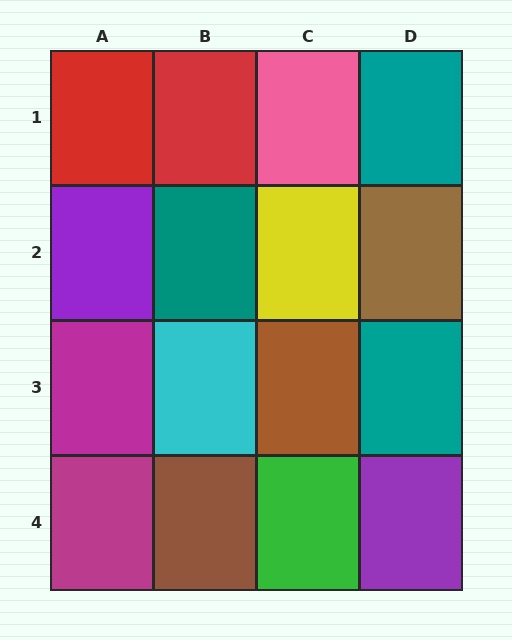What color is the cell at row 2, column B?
Teal.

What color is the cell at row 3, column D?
Teal.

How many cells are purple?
2 cells are purple.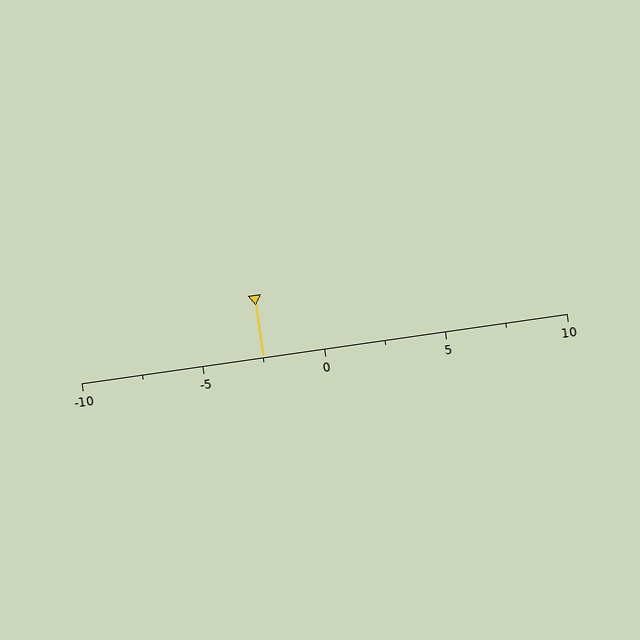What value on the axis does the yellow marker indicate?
The marker indicates approximately -2.5.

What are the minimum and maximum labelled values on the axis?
The axis runs from -10 to 10.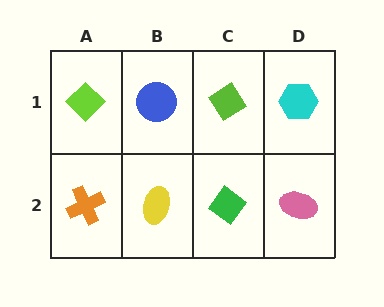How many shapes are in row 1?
4 shapes.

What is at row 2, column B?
A yellow ellipse.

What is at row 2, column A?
An orange cross.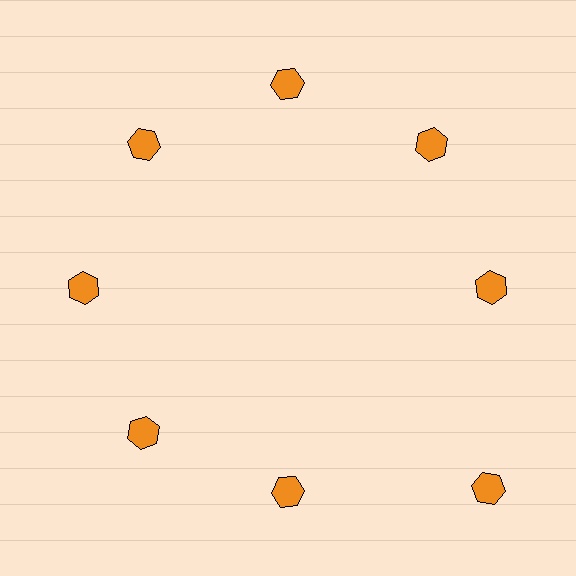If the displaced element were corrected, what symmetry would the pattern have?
It would have 8-fold rotational symmetry — the pattern would map onto itself every 45 degrees.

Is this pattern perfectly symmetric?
No. The 8 orange hexagons are arranged in a ring, but one element near the 4 o'clock position is pushed outward from the center, breaking the 8-fold rotational symmetry.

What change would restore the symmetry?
The symmetry would be restored by moving it inward, back onto the ring so that all 8 hexagons sit at equal angles and equal distance from the center.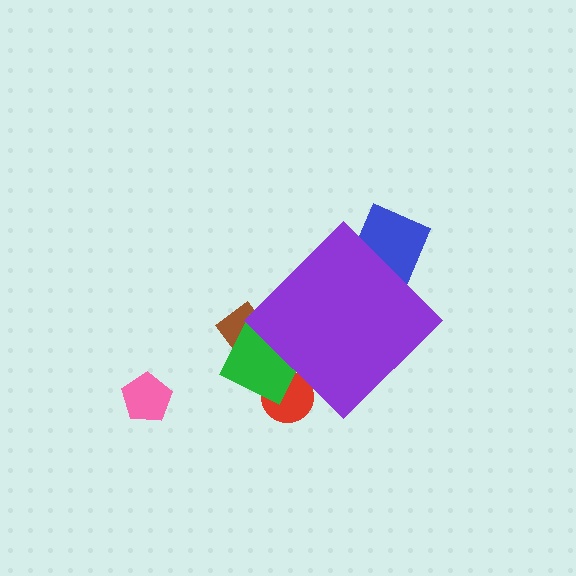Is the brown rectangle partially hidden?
Yes, the brown rectangle is partially hidden behind the purple diamond.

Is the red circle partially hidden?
Yes, the red circle is partially hidden behind the purple diamond.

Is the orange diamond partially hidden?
Yes, the orange diamond is partially hidden behind the purple diamond.